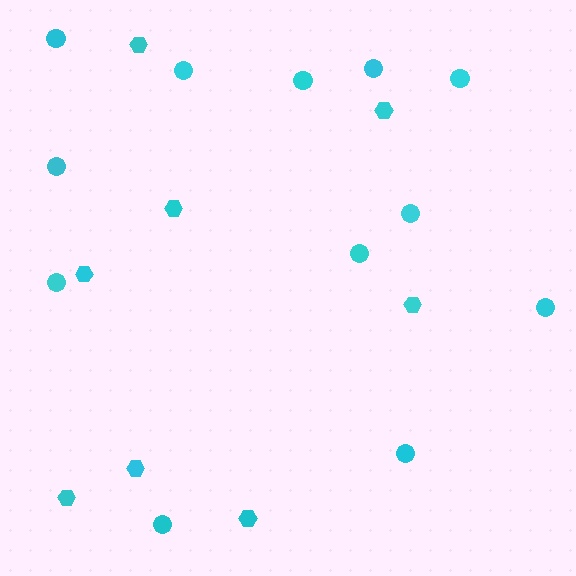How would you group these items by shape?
There are 2 groups: one group of hexagons (8) and one group of circles (12).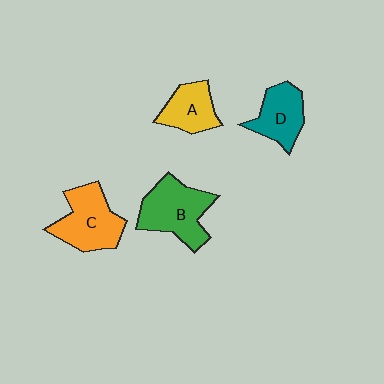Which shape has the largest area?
Shape B (green).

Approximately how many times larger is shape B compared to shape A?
Approximately 1.6 times.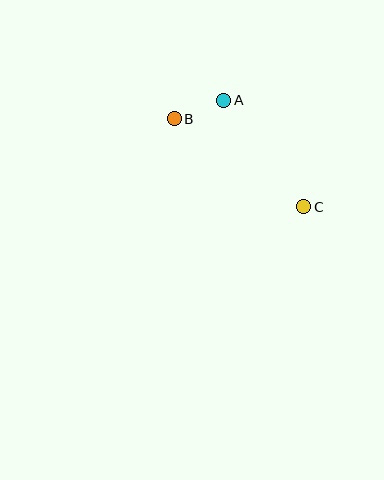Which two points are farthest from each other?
Points B and C are farthest from each other.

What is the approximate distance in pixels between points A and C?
The distance between A and C is approximately 133 pixels.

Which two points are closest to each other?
Points A and B are closest to each other.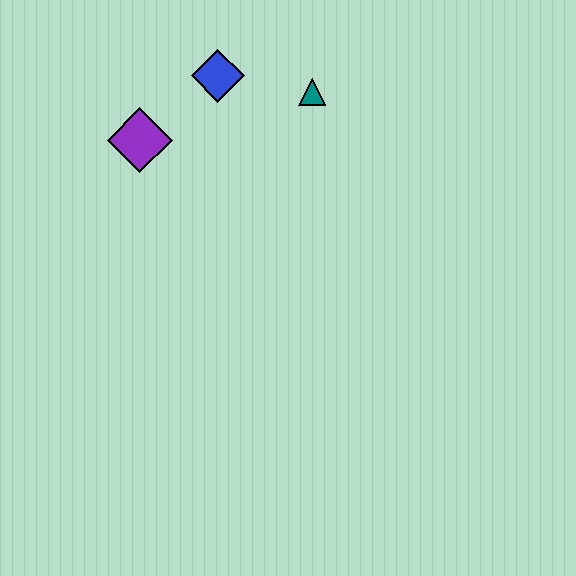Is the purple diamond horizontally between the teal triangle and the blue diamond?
No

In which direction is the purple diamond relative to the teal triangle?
The purple diamond is to the left of the teal triangle.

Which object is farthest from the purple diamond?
The teal triangle is farthest from the purple diamond.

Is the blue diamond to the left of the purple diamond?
No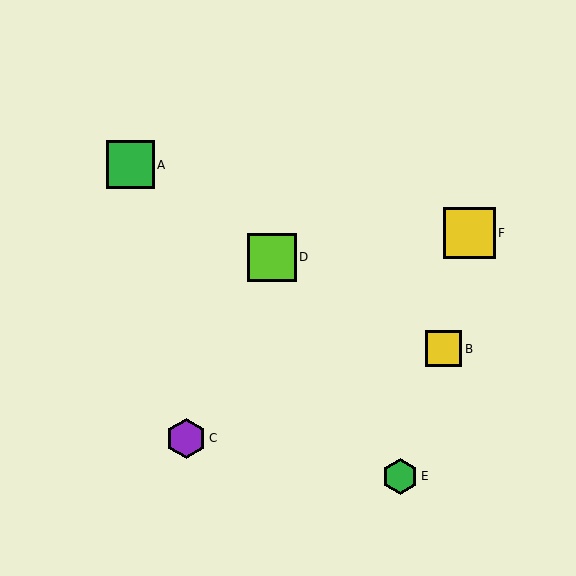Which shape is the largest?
The yellow square (labeled F) is the largest.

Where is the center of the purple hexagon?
The center of the purple hexagon is at (186, 438).